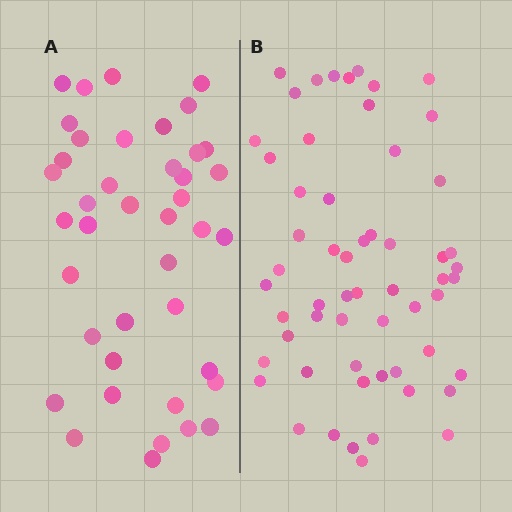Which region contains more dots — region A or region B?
Region B (the right region) has more dots.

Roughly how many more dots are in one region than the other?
Region B has approximately 15 more dots than region A.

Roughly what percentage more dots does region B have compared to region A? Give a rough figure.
About 40% more.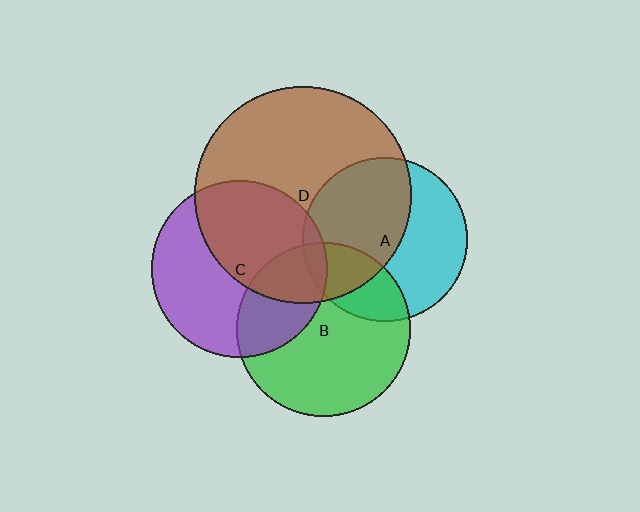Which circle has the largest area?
Circle D (brown).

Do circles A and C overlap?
Yes.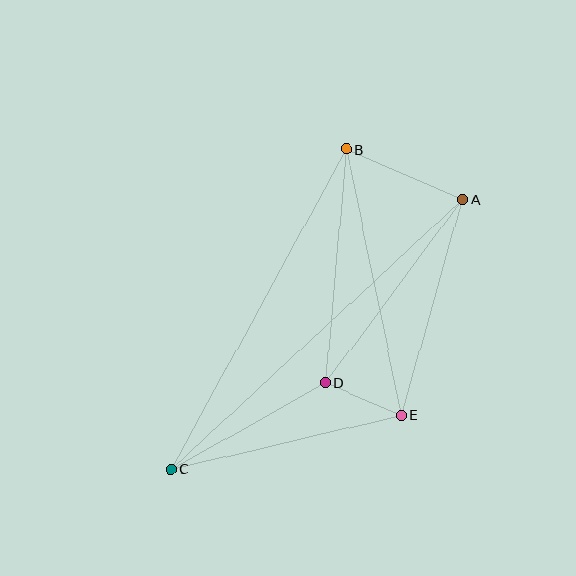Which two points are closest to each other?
Points D and E are closest to each other.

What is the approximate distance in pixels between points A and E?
The distance between A and E is approximately 224 pixels.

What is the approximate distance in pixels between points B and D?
The distance between B and D is approximately 234 pixels.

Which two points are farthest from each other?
Points A and C are farthest from each other.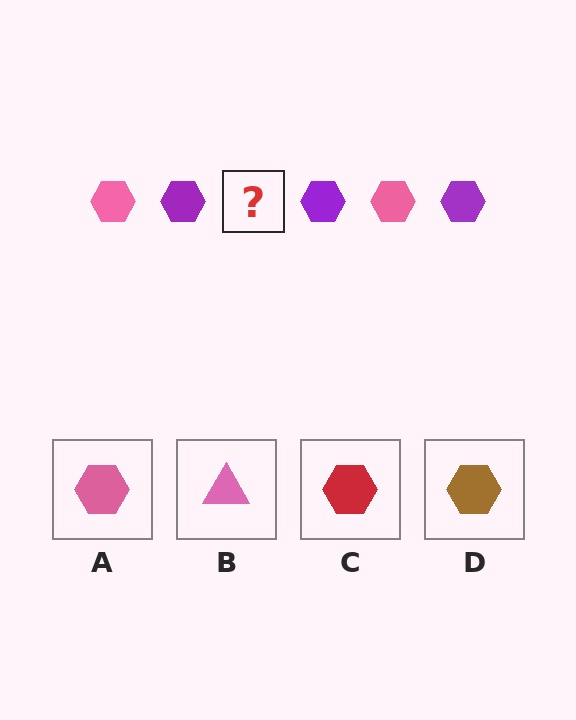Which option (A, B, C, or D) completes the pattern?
A.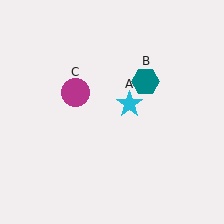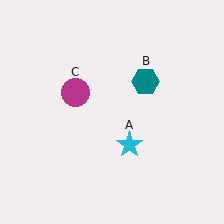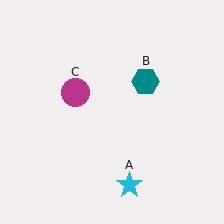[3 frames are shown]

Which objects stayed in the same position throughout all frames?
Teal hexagon (object B) and magenta circle (object C) remained stationary.